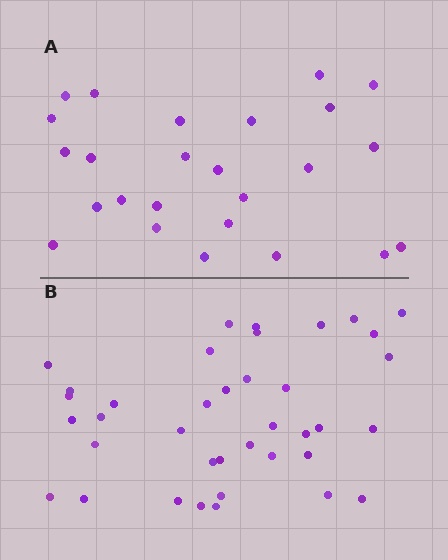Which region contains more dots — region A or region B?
Region B (the bottom region) has more dots.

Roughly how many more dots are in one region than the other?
Region B has approximately 15 more dots than region A.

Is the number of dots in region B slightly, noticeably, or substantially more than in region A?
Region B has substantially more. The ratio is roughly 1.5 to 1.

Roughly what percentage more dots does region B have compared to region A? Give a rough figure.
About 50% more.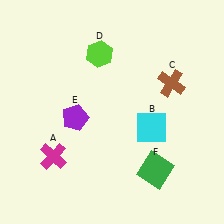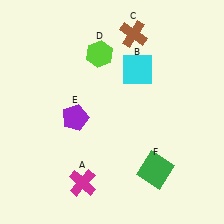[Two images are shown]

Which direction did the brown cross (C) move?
The brown cross (C) moved up.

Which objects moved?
The objects that moved are: the magenta cross (A), the cyan square (B), the brown cross (C).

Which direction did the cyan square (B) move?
The cyan square (B) moved up.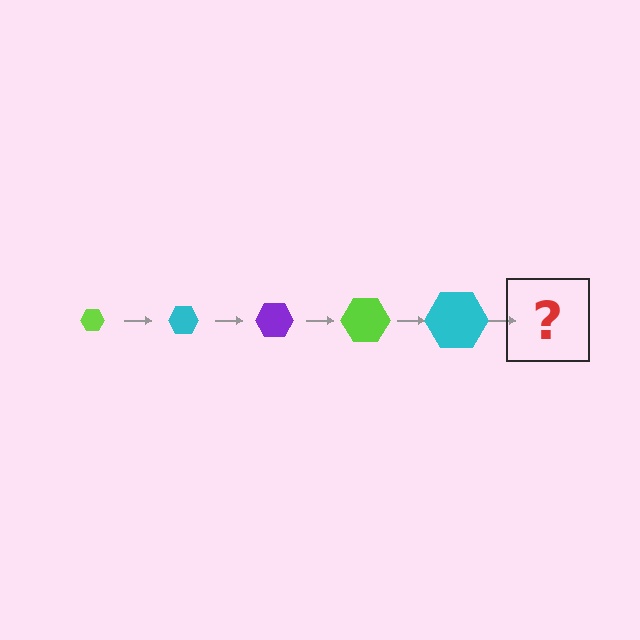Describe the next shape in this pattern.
It should be a purple hexagon, larger than the previous one.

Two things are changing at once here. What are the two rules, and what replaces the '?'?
The two rules are that the hexagon grows larger each step and the color cycles through lime, cyan, and purple. The '?' should be a purple hexagon, larger than the previous one.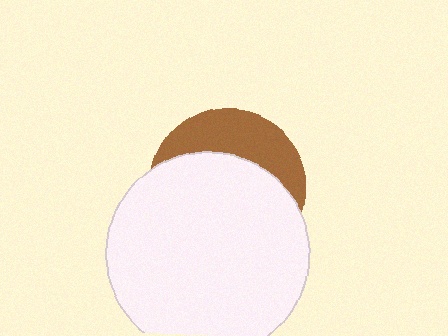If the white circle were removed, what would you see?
You would see the complete brown circle.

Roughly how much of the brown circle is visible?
A small part of it is visible (roughly 32%).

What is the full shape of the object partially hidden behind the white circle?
The partially hidden object is a brown circle.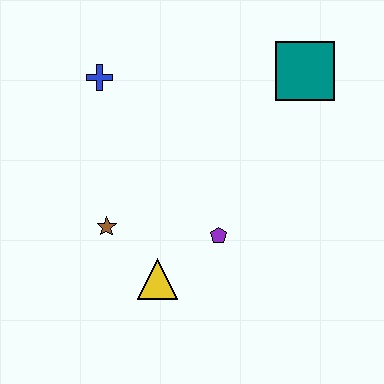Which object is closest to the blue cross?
The brown star is closest to the blue cross.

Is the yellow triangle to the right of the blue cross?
Yes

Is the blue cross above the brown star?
Yes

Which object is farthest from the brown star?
The teal square is farthest from the brown star.